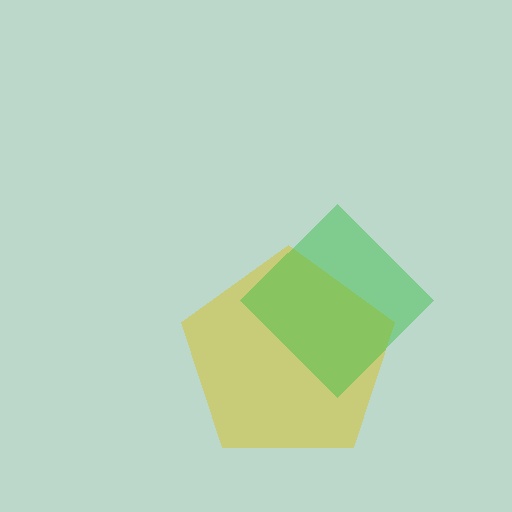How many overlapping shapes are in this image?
There are 2 overlapping shapes in the image.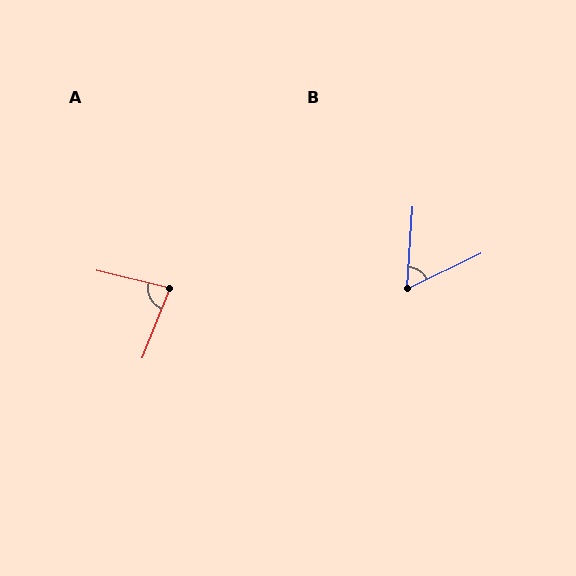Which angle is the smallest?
B, at approximately 60 degrees.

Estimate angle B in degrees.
Approximately 60 degrees.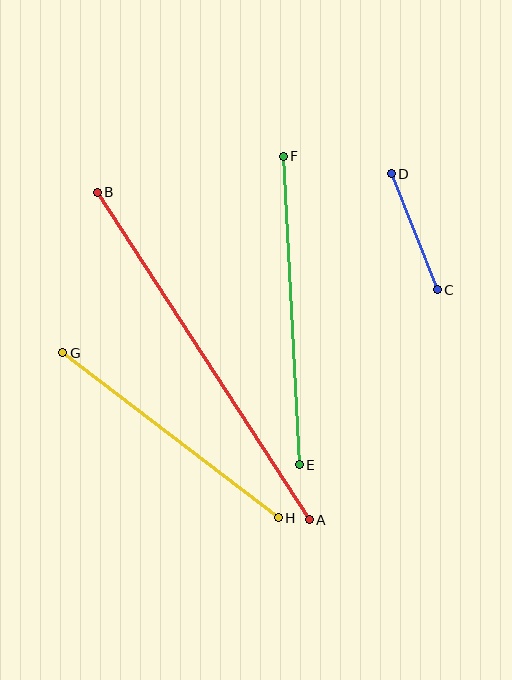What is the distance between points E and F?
The distance is approximately 309 pixels.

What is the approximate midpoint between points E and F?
The midpoint is at approximately (291, 310) pixels.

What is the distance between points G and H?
The distance is approximately 271 pixels.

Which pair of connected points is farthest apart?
Points A and B are farthest apart.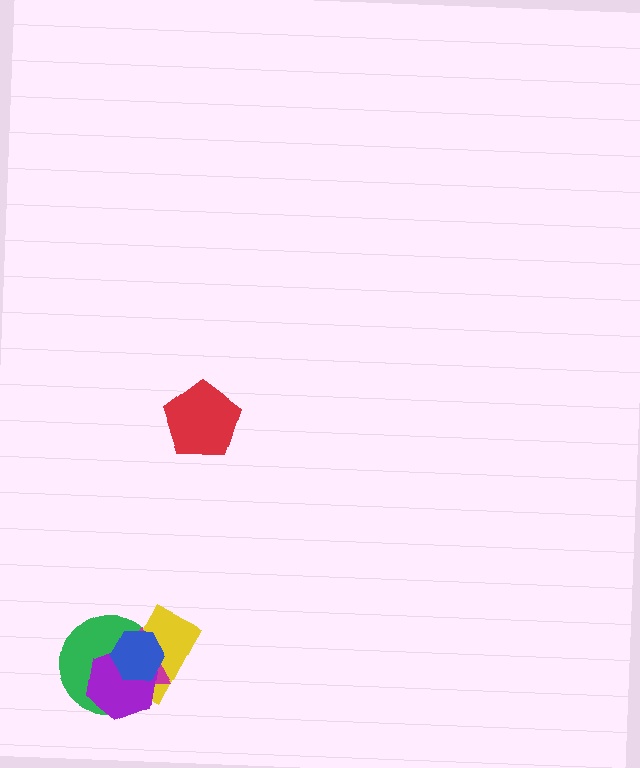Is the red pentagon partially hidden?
No, no other shape covers it.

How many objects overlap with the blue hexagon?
4 objects overlap with the blue hexagon.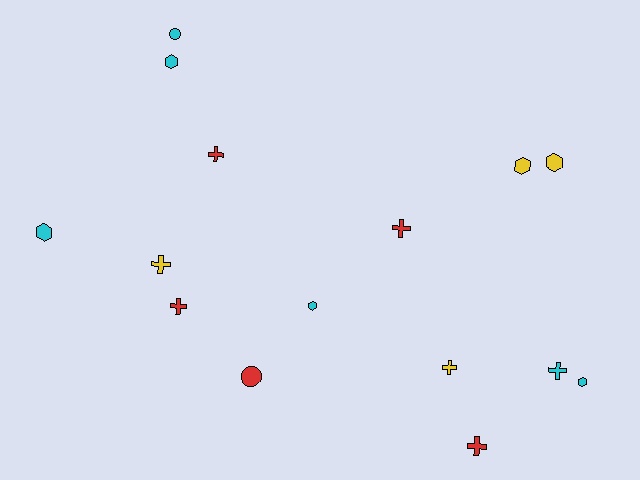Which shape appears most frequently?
Cross, with 7 objects.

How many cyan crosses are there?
There is 1 cyan cross.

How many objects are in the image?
There are 15 objects.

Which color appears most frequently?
Cyan, with 6 objects.